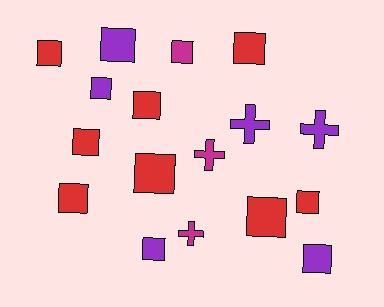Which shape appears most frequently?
Square, with 13 objects.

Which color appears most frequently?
Red, with 8 objects.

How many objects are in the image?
There are 17 objects.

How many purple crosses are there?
There are 2 purple crosses.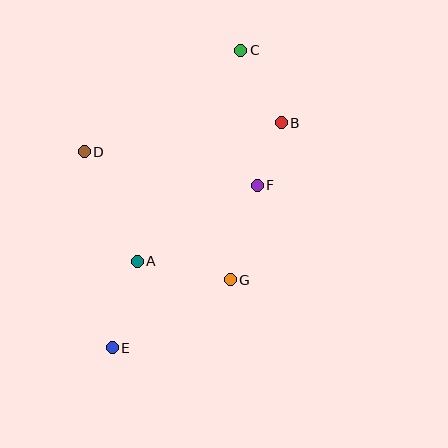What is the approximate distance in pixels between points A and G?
The distance between A and G is approximately 95 pixels.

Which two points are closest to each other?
Points B and F are closest to each other.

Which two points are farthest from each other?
Points C and E are farthest from each other.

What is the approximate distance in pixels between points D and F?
The distance between D and F is approximately 176 pixels.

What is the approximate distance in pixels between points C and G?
The distance between C and G is approximately 230 pixels.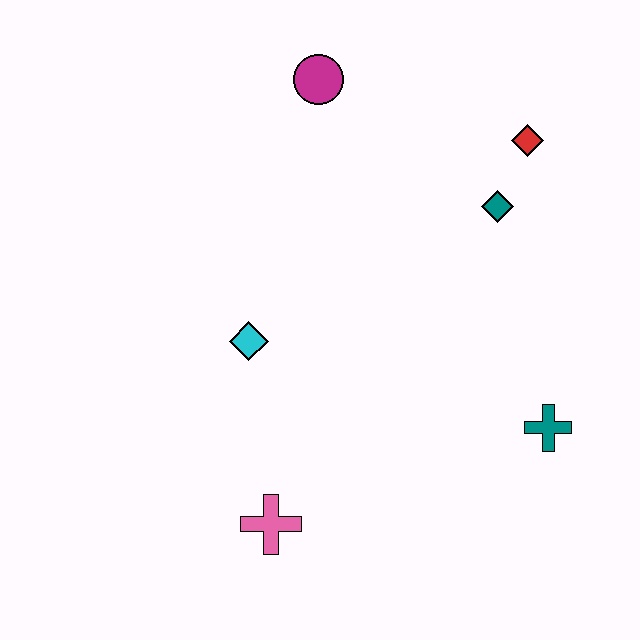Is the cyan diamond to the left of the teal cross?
Yes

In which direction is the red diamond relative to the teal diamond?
The red diamond is above the teal diamond.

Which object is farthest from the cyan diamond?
The red diamond is farthest from the cyan diamond.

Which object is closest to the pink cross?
The cyan diamond is closest to the pink cross.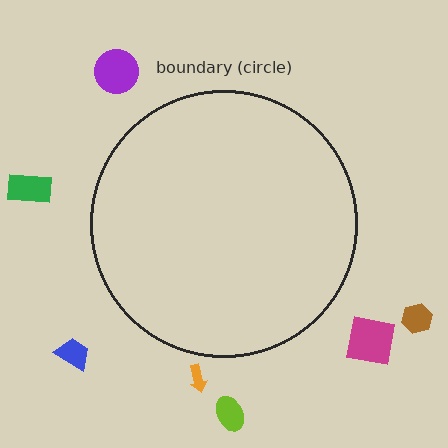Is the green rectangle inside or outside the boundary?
Outside.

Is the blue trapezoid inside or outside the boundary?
Outside.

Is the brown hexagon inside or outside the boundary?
Outside.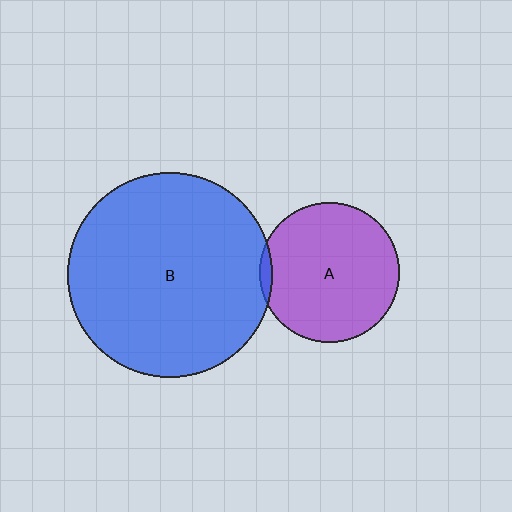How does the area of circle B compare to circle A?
Approximately 2.1 times.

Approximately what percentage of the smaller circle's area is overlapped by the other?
Approximately 5%.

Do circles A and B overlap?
Yes.